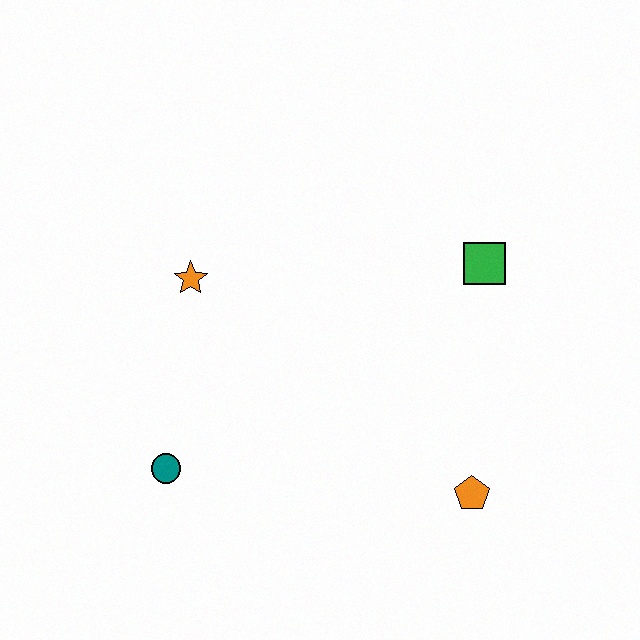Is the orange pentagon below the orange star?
Yes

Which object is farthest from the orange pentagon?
The orange star is farthest from the orange pentagon.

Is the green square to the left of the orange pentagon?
No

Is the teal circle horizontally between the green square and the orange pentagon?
No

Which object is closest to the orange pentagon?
The green square is closest to the orange pentagon.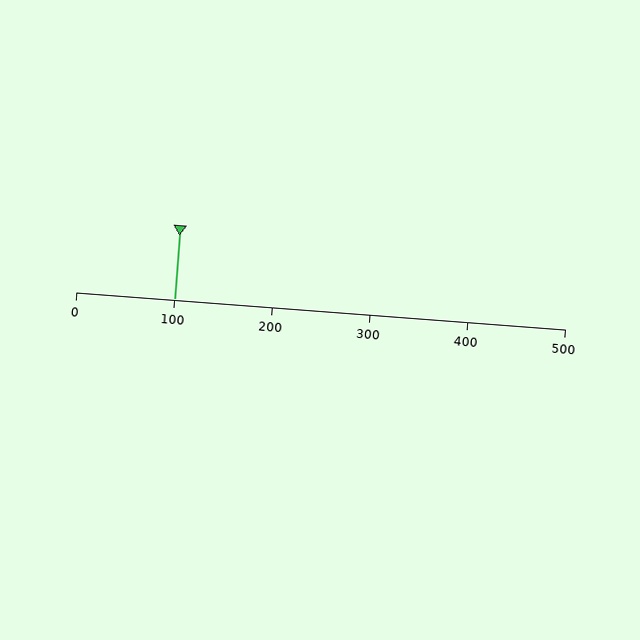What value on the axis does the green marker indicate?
The marker indicates approximately 100.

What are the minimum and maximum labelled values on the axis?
The axis runs from 0 to 500.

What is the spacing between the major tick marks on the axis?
The major ticks are spaced 100 apart.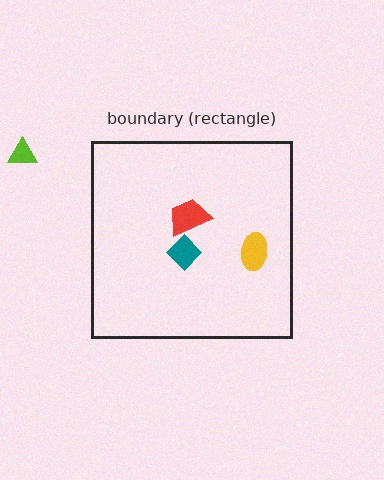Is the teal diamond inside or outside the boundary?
Inside.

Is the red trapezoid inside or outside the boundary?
Inside.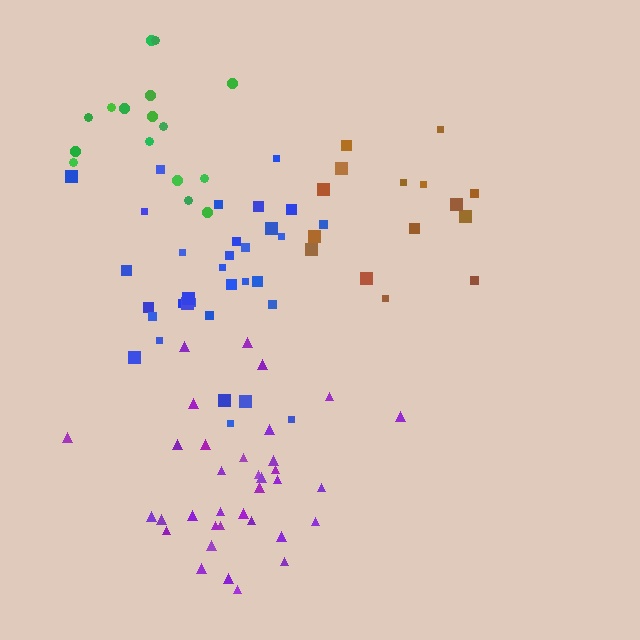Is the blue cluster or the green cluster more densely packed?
Blue.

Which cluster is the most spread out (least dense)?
Brown.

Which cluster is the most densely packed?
Blue.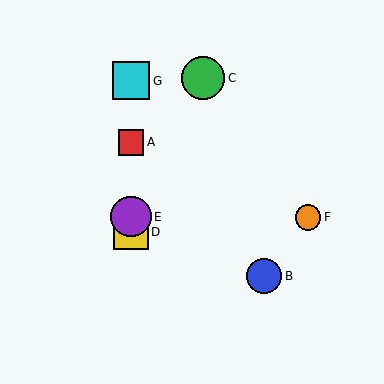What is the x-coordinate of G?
Object G is at x≈131.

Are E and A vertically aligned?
Yes, both are at x≈131.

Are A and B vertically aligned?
No, A is at x≈131 and B is at x≈264.